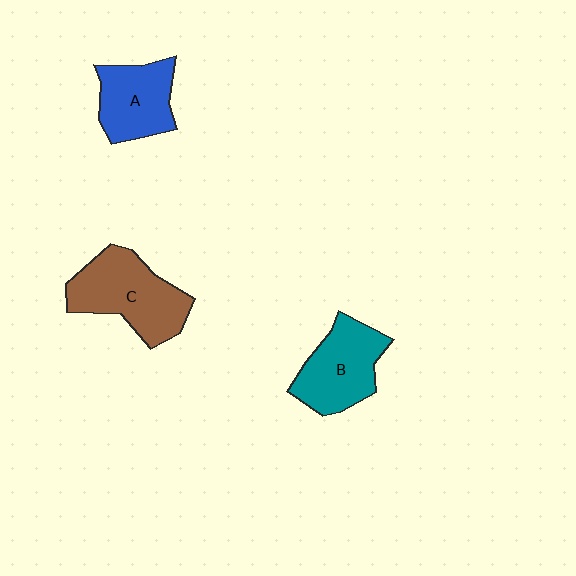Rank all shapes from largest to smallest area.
From largest to smallest: C (brown), B (teal), A (blue).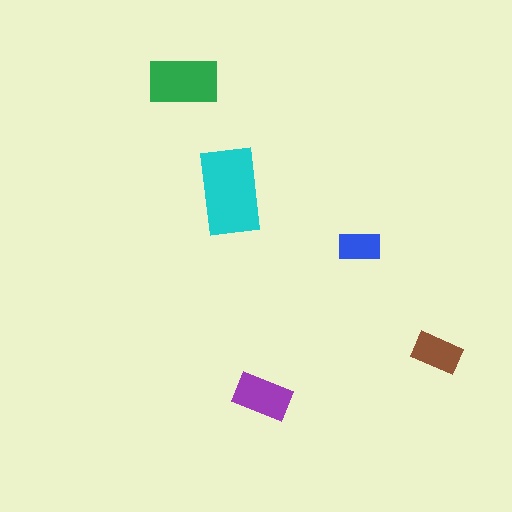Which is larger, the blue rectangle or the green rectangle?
The green one.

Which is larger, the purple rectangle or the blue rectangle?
The purple one.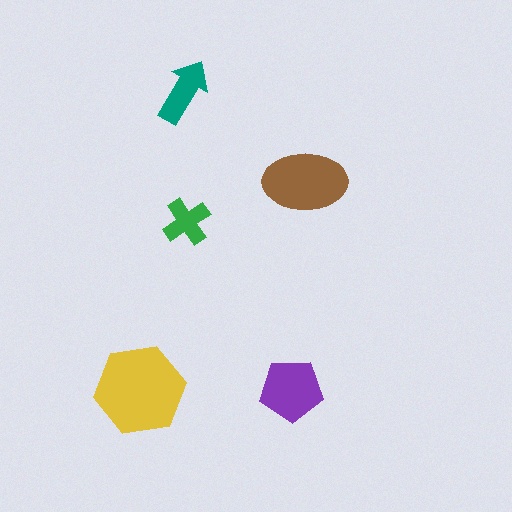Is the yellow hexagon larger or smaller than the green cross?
Larger.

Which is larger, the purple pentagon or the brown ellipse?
The brown ellipse.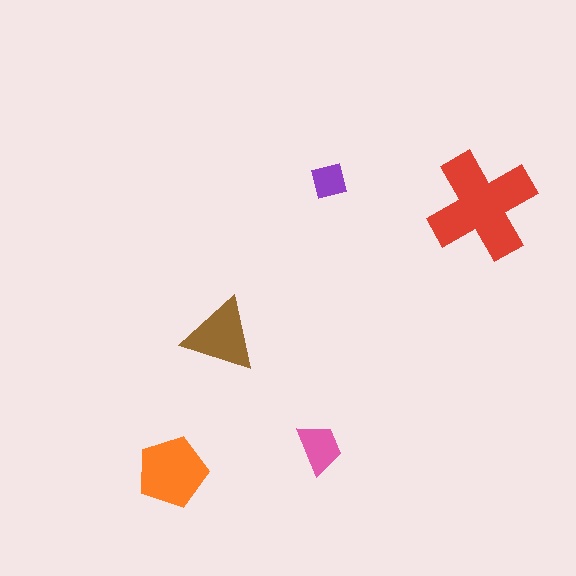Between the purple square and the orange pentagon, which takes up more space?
The orange pentagon.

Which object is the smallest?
The purple square.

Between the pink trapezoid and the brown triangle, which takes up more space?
The brown triangle.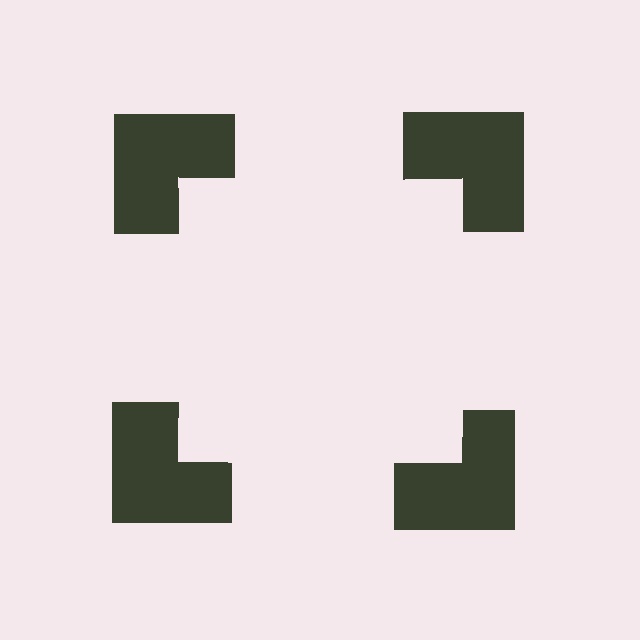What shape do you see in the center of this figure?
An illusory square — its edges are inferred from the aligned wedge cuts in the notched squares, not physically drawn.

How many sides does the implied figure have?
4 sides.